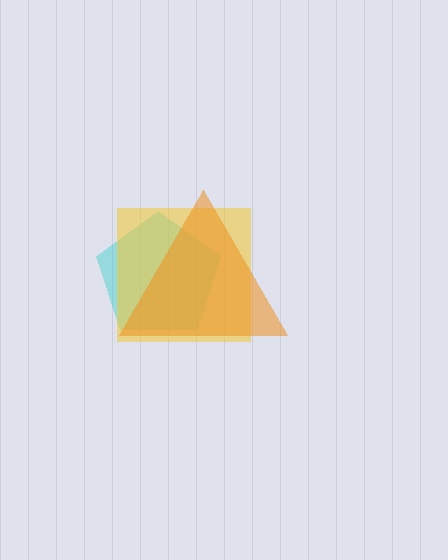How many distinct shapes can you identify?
There are 3 distinct shapes: a cyan pentagon, a yellow square, an orange triangle.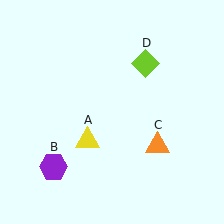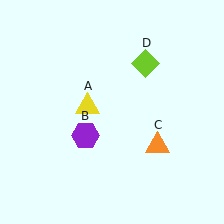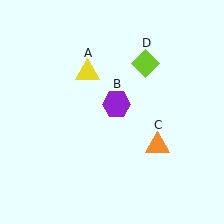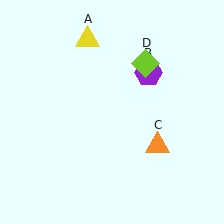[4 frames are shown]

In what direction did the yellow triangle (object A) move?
The yellow triangle (object A) moved up.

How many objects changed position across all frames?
2 objects changed position: yellow triangle (object A), purple hexagon (object B).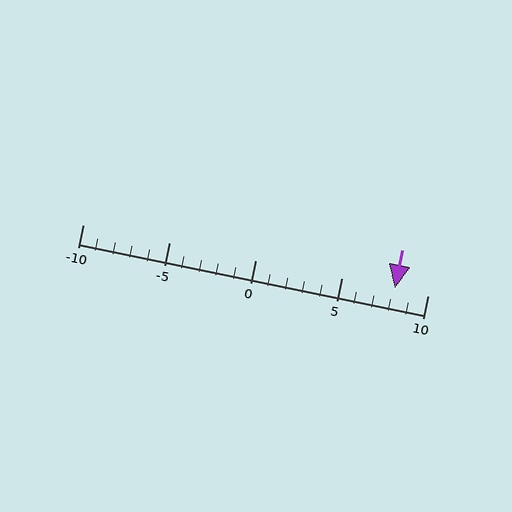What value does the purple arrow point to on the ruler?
The purple arrow points to approximately 8.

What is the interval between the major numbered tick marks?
The major tick marks are spaced 5 units apart.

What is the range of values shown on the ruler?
The ruler shows values from -10 to 10.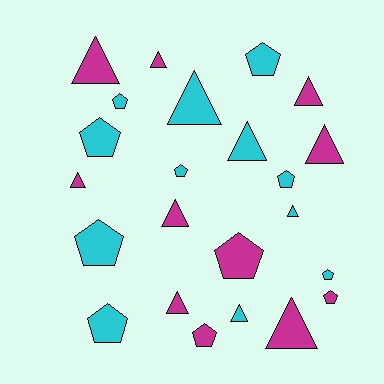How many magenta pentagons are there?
There are 3 magenta pentagons.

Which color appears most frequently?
Cyan, with 12 objects.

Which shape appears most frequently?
Triangle, with 12 objects.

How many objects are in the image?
There are 23 objects.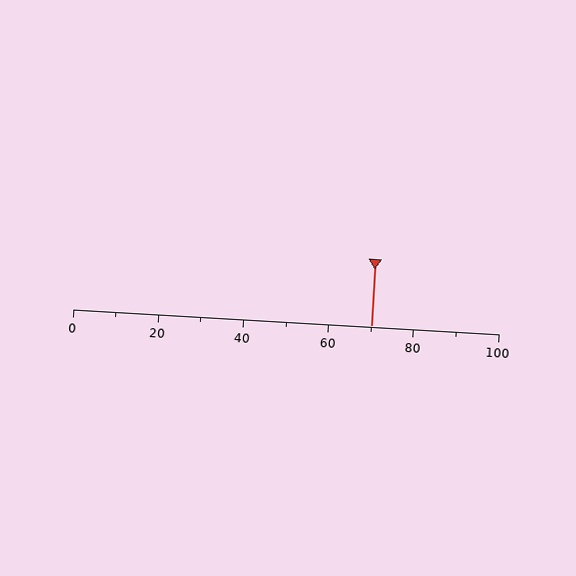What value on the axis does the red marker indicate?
The marker indicates approximately 70.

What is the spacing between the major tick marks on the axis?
The major ticks are spaced 20 apart.